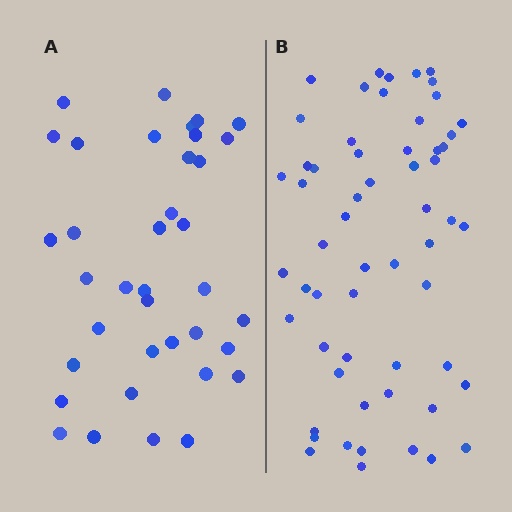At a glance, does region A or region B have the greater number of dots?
Region B (the right region) has more dots.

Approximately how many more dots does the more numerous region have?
Region B has approximately 20 more dots than region A.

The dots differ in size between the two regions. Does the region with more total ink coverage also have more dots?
No. Region A has more total ink coverage because its dots are larger, but region B actually contains more individual dots. Total area can be misleading — the number of items is what matters here.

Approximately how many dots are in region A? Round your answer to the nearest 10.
About 40 dots. (The exact count is 37, which rounds to 40.)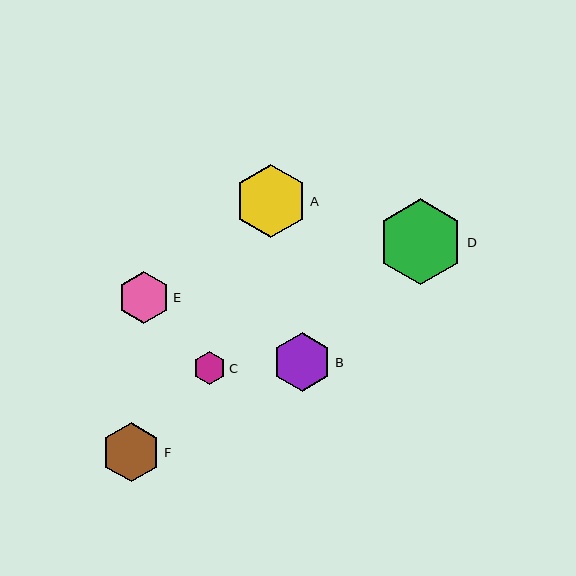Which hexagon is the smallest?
Hexagon C is the smallest with a size of approximately 33 pixels.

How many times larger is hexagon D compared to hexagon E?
Hexagon D is approximately 1.6 times the size of hexagon E.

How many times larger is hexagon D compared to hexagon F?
Hexagon D is approximately 1.4 times the size of hexagon F.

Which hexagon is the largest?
Hexagon D is the largest with a size of approximately 86 pixels.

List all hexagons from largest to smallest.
From largest to smallest: D, A, F, B, E, C.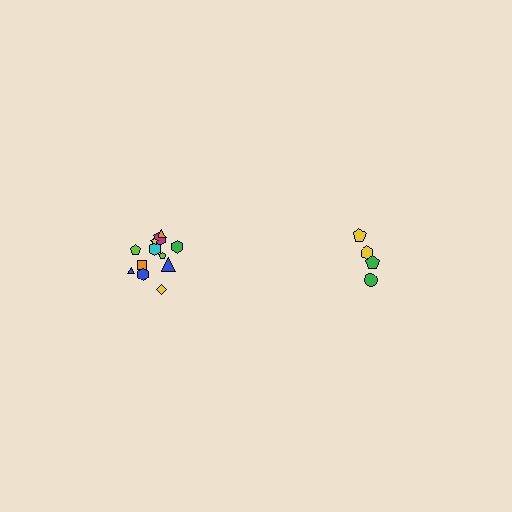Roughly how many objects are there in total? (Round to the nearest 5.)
Roughly 15 objects in total.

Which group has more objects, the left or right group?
The left group.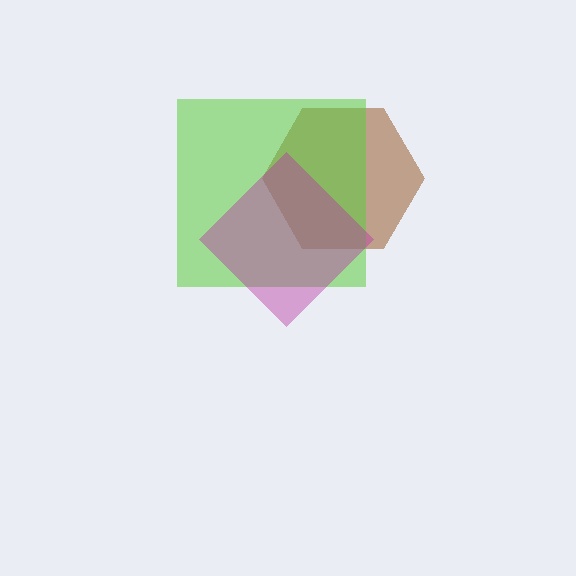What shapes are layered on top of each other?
The layered shapes are: a brown hexagon, a lime square, a magenta diamond.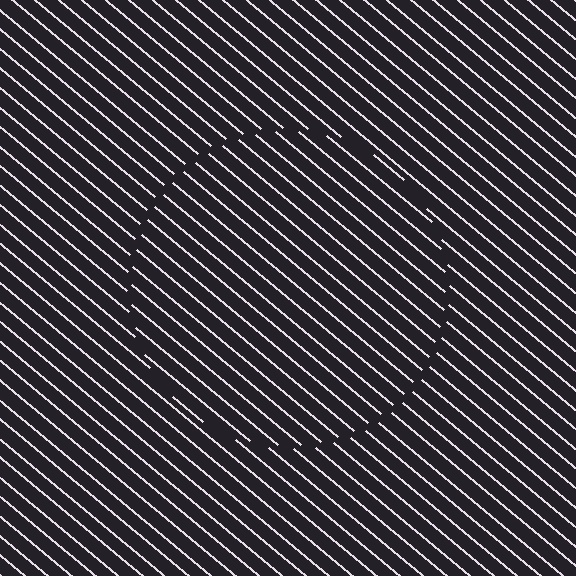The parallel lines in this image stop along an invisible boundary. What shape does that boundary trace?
An illusory circle. The interior of the shape contains the same grating, shifted by half a period — the contour is defined by the phase discontinuity where line-ends from the inner and outer gratings abut.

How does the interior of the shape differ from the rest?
The interior of the shape contains the same grating, shifted by half a period — the contour is defined by the phase discontinuity where line-ends from the inner and outer gratings abut.